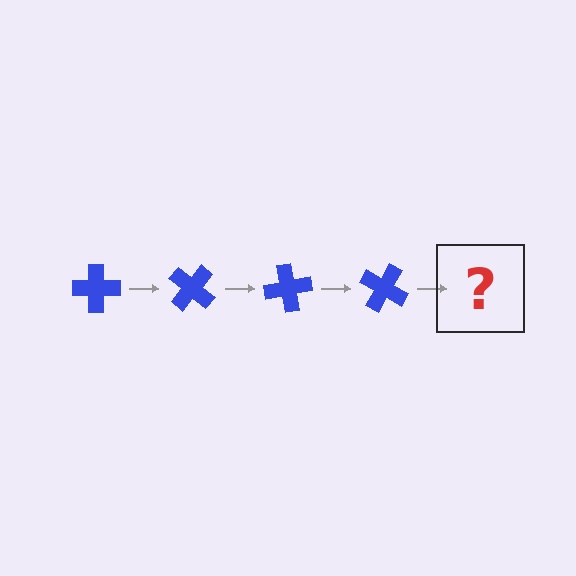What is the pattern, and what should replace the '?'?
The pattern is that the cross rotates 40 degrees each step. The '?' should be a blue cross rotated 160 degrees.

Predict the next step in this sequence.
The next step is a blue cross rotated 160 degrees.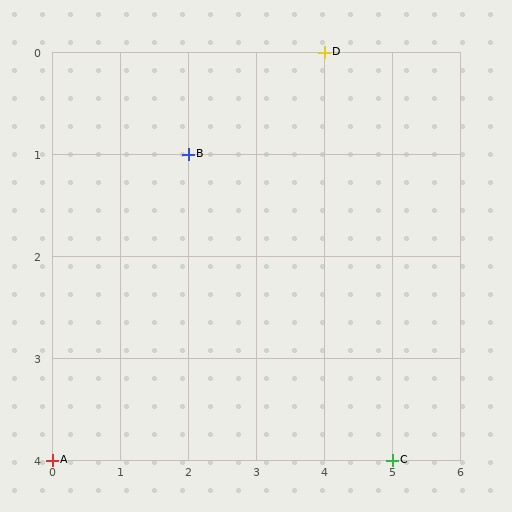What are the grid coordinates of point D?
Point D is at grid coordinates (4, 0).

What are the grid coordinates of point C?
Point C is at grid coordinates (5, 4).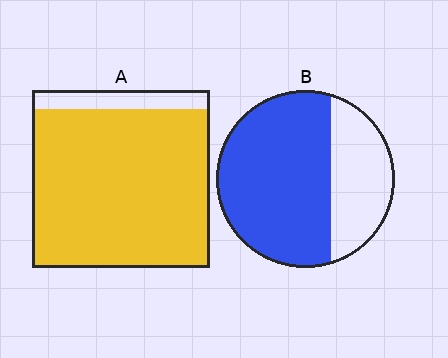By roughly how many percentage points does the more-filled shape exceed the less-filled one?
By roughly 20 percentage points (A over B).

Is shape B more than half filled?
Yes.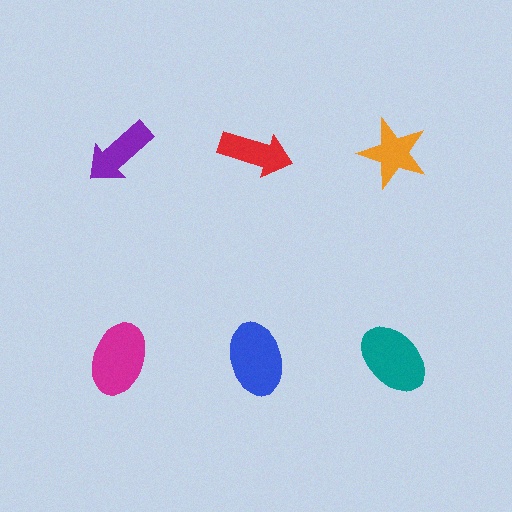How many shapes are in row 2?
3 shapes.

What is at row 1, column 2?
A red arrow.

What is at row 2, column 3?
A teal ellipse.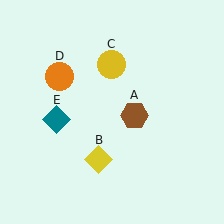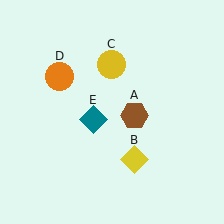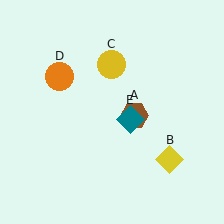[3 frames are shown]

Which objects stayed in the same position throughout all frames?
Brown hexagon (object A) and yellow circle (object C) and orange circle (object D) remained stationary.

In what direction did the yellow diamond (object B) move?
The yellow diamond (object B) moved right.